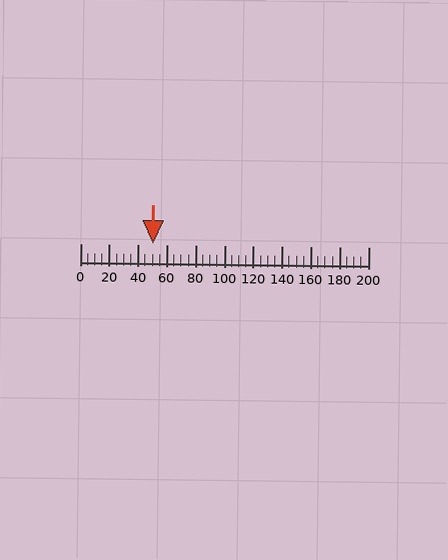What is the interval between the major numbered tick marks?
The major tick marks are spaced 20 units apart.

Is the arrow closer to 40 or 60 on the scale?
The arrow is closer to 60.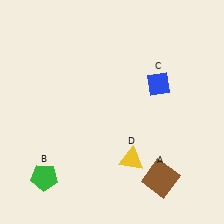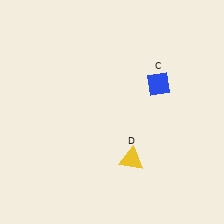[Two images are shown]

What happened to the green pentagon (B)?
The green pentagon (B) was removed in Image 2. It was in the bottom-left area of Image 1.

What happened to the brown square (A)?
The brown square (A) was removed in Image 2. It was in the bottom-right area of Image 1.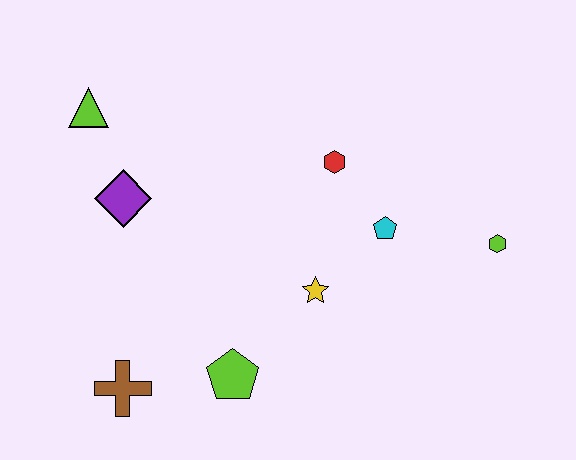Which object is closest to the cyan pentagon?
The red hexagon is closest to the cyan pentagon.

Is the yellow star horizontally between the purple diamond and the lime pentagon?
No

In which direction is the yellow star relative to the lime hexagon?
The yellow star is to the left of the lime hexagon.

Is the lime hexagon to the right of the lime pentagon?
Yes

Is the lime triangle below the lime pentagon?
No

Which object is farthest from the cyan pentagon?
The lime triangle is farthest from the cyan pentagon.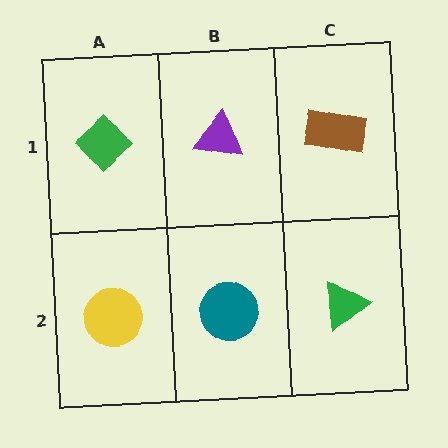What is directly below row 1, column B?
A teal circle.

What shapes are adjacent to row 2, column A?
A green diamond (row 1, column A), a teal circle (row 2, column B).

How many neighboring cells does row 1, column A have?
2.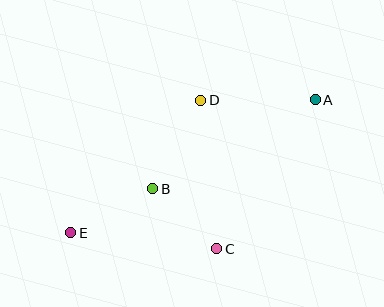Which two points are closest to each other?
Points B and C are closest to each other.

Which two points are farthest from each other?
Points A and E are farthest from each other.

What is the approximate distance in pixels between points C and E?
The distance between C and E is approximately 147 pixels.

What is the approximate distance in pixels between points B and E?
The distance between B and E is approximately 93 pixels.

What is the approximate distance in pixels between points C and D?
The distance between C and D is approximately 149 pixels.